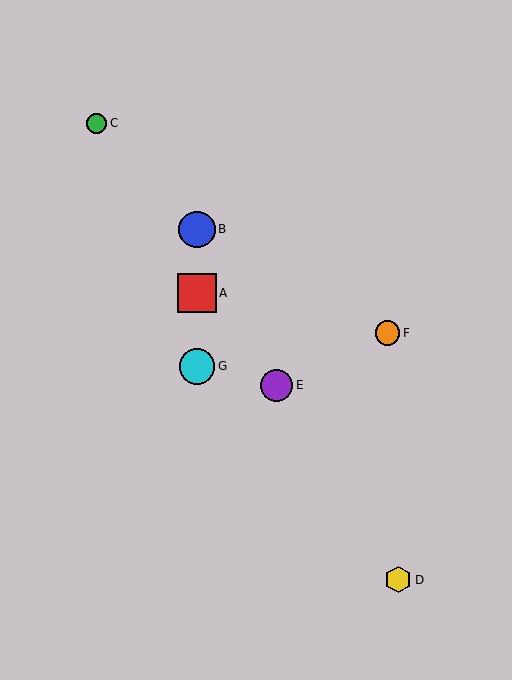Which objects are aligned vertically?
Objects A, B, G are aligned vertically.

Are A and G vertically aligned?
Yes, both are at x≈197.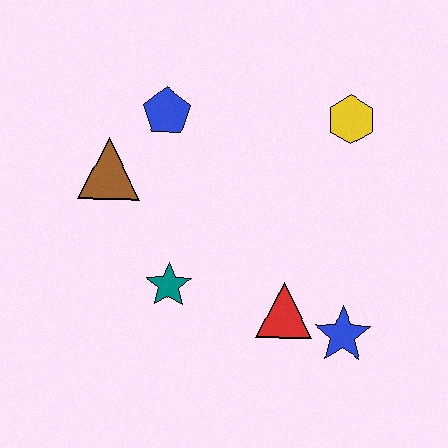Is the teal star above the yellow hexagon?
No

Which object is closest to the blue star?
The red triangle is closest to the blue star.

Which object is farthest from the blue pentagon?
The blue star is farthest from the blue pentagon.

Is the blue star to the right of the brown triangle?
Yes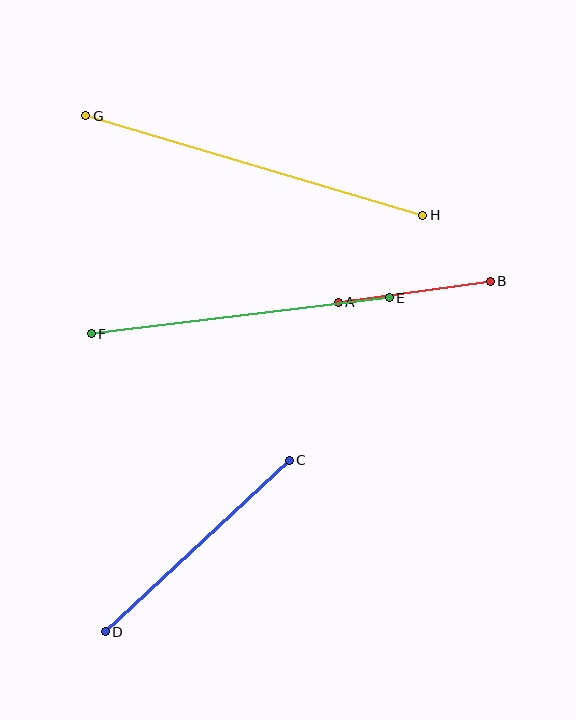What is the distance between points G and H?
The distance is approximately 351 pixels.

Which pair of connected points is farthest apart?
Points G and H are farthest apart.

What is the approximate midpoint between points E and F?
The midpoint is at approximately (240, 316) pixels.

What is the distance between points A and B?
The distance is approximately 153 pixels.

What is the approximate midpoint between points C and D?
The midpoint is at approximately (197, 546) pixels.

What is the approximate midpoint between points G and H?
The midpoint is at approximately (254, 166) pixels.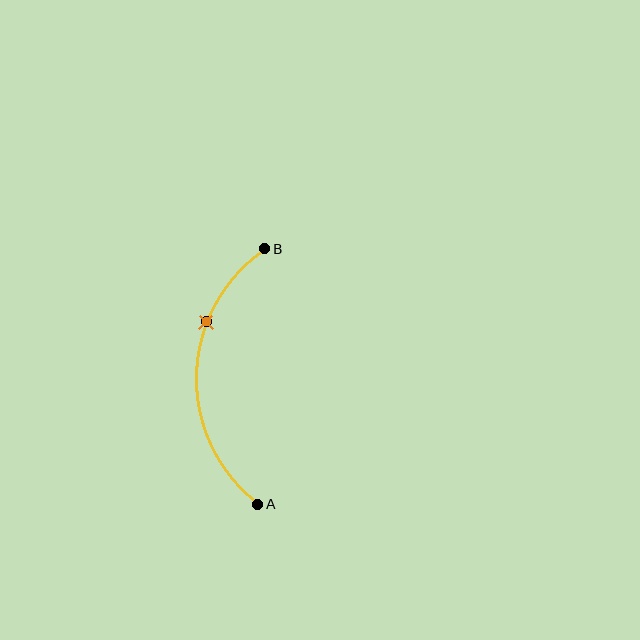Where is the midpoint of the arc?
The arc midpoint is the point on the curve farthest from the straight line joining A and B. It sits to the left of that line.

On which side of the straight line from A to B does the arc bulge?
The arc bulges to the left of the straight line connecting A and B.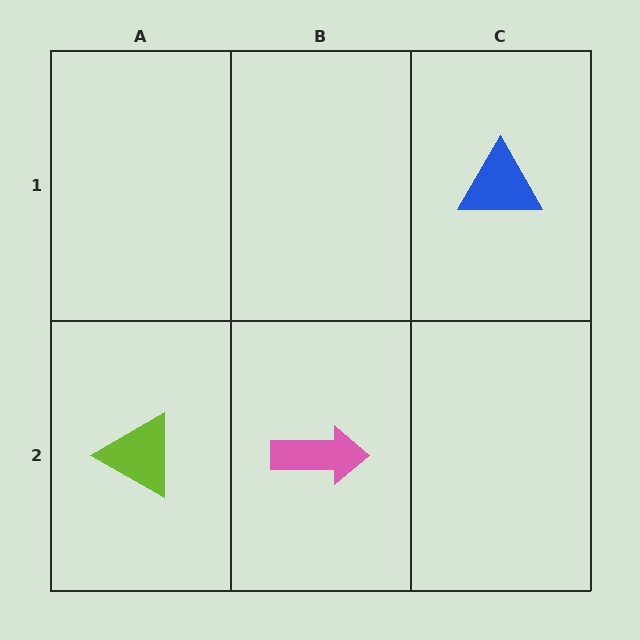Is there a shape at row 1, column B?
No, that cell is empty.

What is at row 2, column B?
A pink arrow.